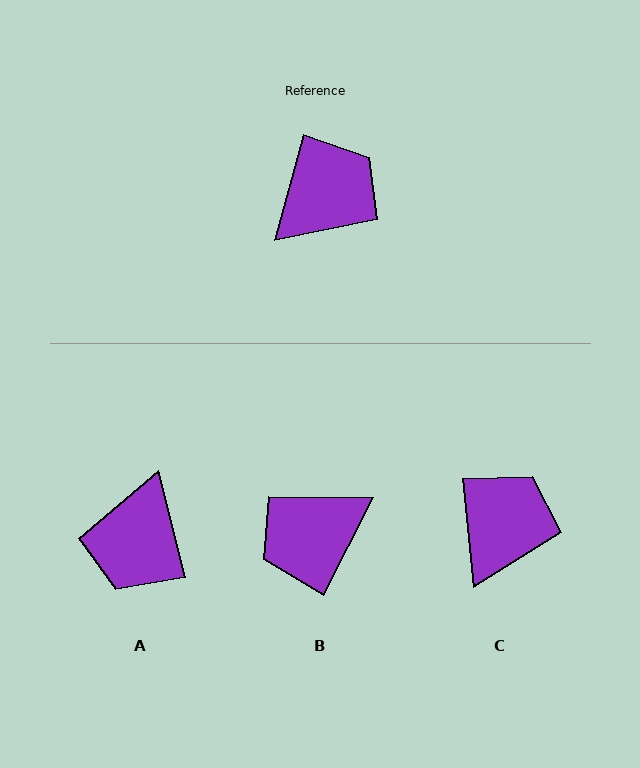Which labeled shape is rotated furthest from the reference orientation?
B, about 168 degrees away.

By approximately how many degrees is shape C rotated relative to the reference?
Approximately 21 degrees counter-clockwise.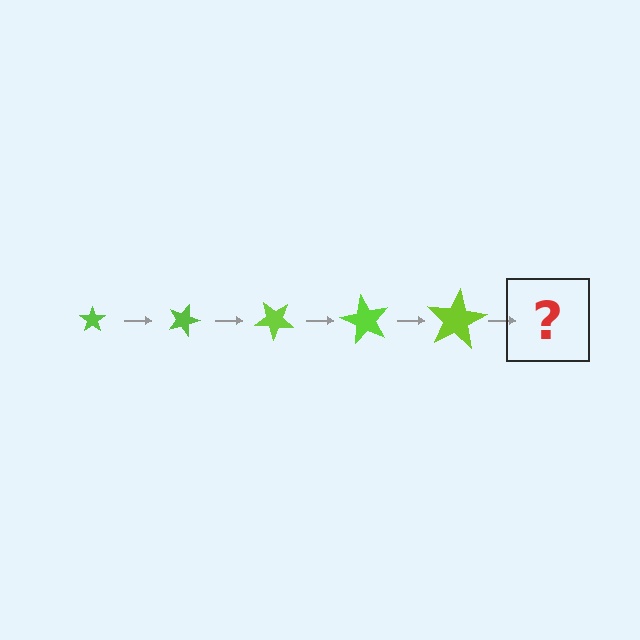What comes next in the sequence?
The next element should be a star, larger than the previous one and rotated 100 degrees from the start.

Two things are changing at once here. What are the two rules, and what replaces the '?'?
The two rules are that the star grows larger each step and it rotates 20 degrees each step. The '?' should be a star, larger than the previous one and rotated 100 degrees from the start.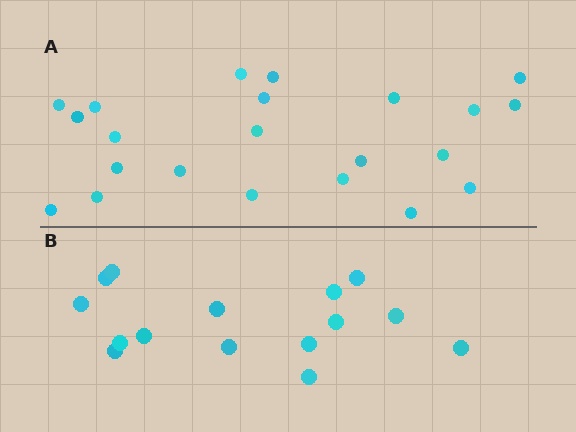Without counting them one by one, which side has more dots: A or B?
Region A (the top region) has more dots.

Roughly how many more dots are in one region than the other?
Region A has roughly 8 or so more dots than region B.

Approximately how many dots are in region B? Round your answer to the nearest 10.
About 20 dots. (The exact count is 15, which rounds to 20.)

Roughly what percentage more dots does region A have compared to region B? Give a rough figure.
About 45% more.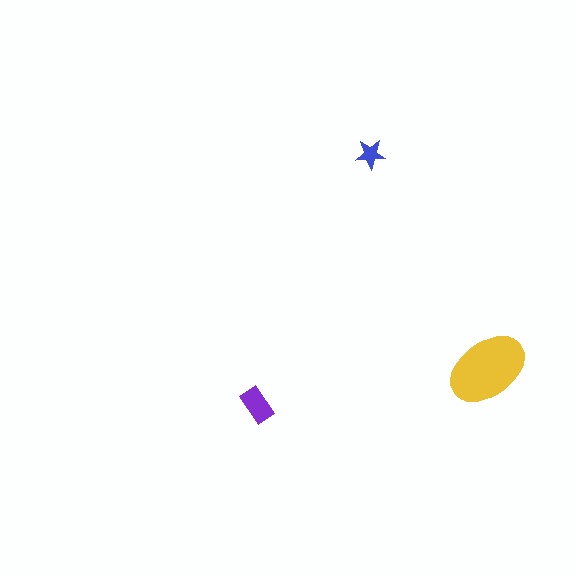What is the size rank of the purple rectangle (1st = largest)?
2nd.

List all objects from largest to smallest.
The yellow ellipse, the purple rectangle, the blue star.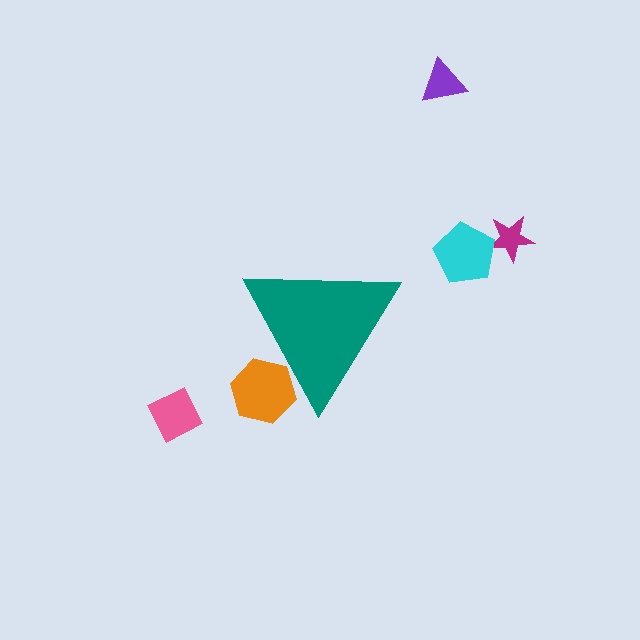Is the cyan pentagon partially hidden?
No, the cyan pentagon is fully visible.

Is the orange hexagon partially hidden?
Yes, the orange hexagon is partially hidden behind the teal triangle.